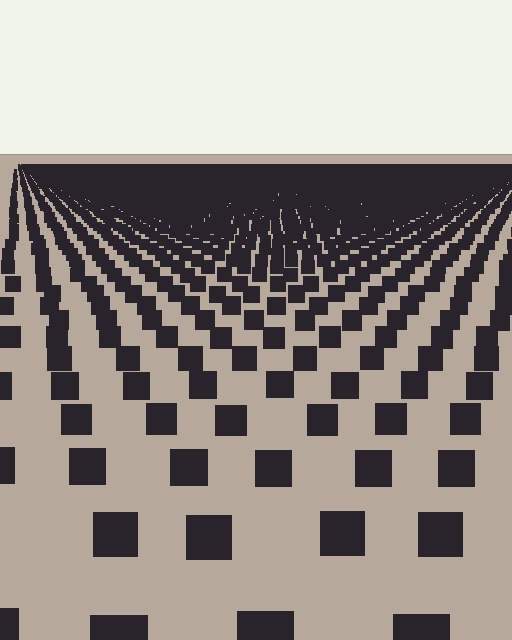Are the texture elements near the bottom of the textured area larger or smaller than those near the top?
Larger. Near the bottom, elements are closer to the viewer and appear at a bigger on-screen size.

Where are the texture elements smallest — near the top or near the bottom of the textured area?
Near the top.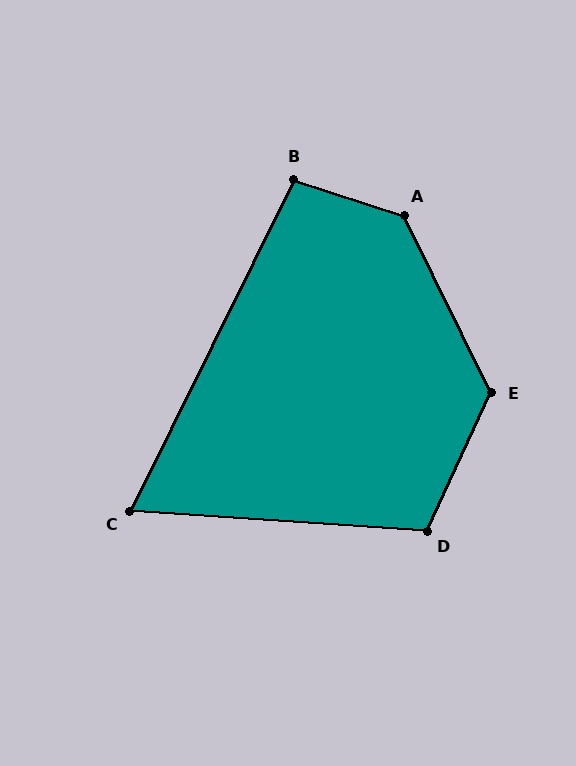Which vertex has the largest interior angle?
A, at approximately 134 degrees.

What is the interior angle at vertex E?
Approximately 129 degrees (obtuse).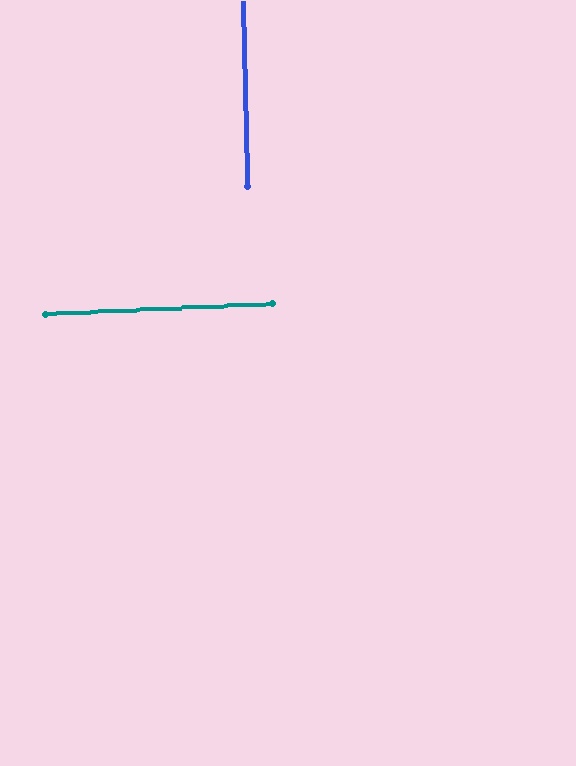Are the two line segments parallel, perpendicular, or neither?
Perpendicular — they meet at approximately 88°.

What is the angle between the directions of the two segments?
Approximately 88 degrees.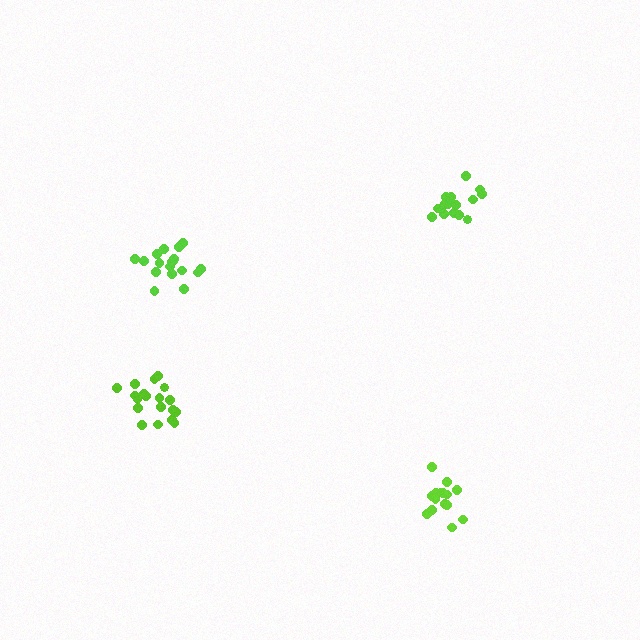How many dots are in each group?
Group 1: 19 dots, Group 2: 15 dots, Group 3: 15 dots, Group 4: 18 dots (67 total).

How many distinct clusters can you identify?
There are 4 distinct clusters.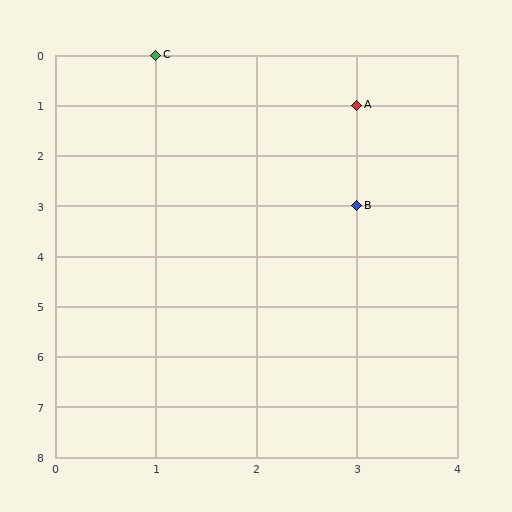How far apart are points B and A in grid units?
Points B and A are 2 rows apart.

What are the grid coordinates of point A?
Point A is at grid coordinates (3, 1).